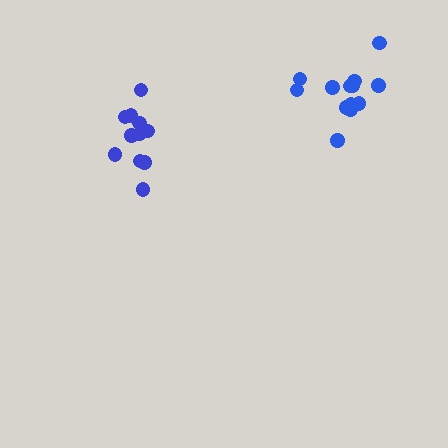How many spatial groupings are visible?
There are 2 spatial groupings.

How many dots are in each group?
Group 1: 11 dots, Group 2: 13 dots (24 total).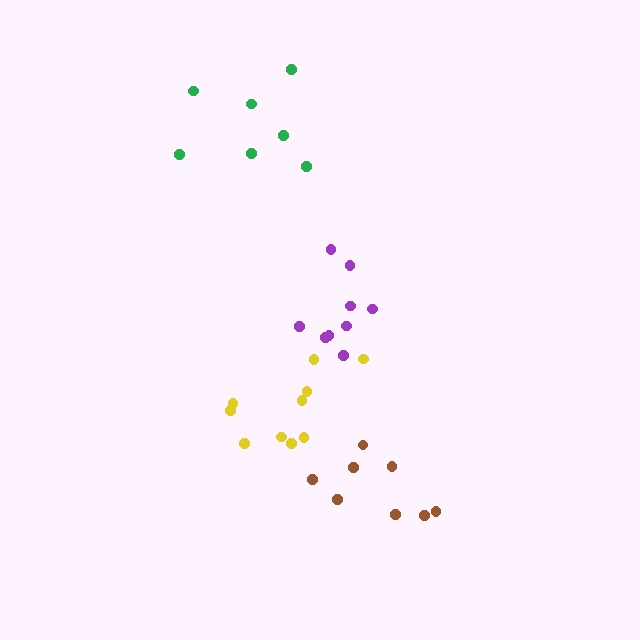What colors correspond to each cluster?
The clusters are colored: brown, green, purple, yellow.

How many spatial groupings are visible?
There are 4 spatial groupings.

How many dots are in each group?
Group 1: 8 dots, Group 2: 7 dots, Group 3: 9 dots, Group 4: 10 dots (34 total).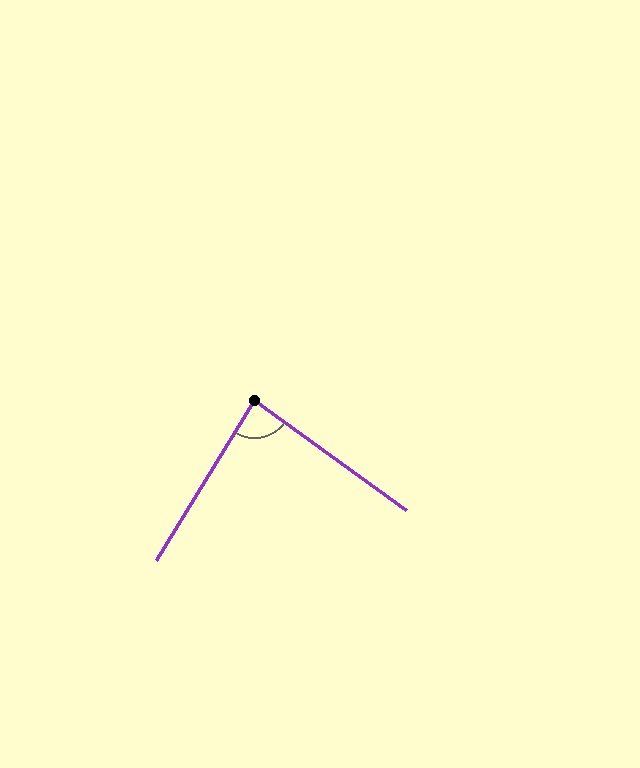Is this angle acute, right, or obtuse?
It is approximately a right angle.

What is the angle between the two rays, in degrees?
Approximately 86 degrees.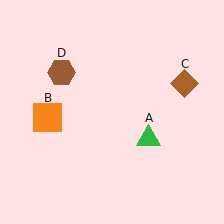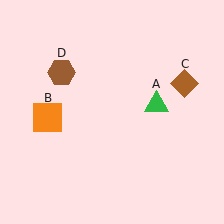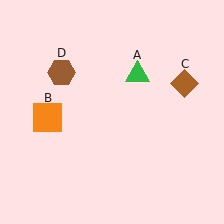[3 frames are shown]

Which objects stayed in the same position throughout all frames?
Orange square (object B) and brown diamond (object C) and brown hexagon (object D) remained stationary.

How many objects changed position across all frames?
1 object changed position: green triangle (object A).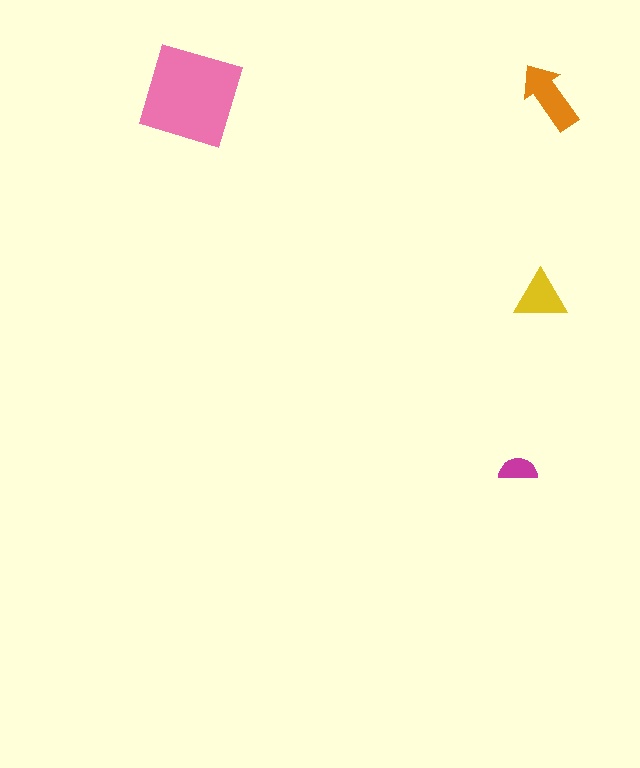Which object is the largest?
The pink diamond.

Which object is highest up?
The pink diamond is topmost.